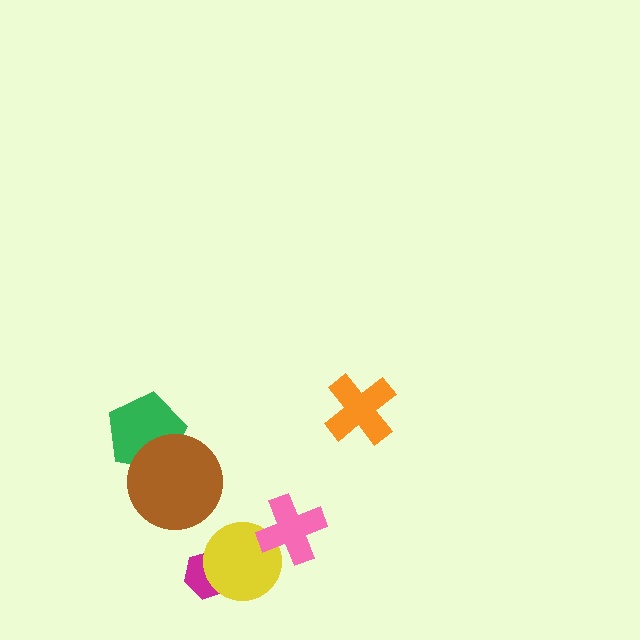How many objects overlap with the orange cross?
0 objects overlap with the orange cross.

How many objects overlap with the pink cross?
1 object overlaps with the pink cross.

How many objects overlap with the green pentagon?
1 object overlaps with the green pentagon.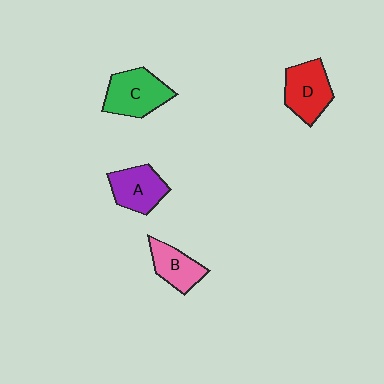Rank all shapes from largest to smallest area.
From largest to smallest: C (green), D (red), A (purple), B (pink).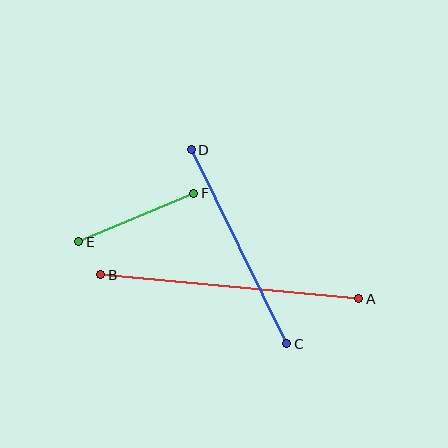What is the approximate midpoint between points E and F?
The midpoint is at approximately (136, 217) pixels.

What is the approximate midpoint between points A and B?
The midpoint is at approximately (230, 287) pixels.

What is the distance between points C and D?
The distance is approximately 216 pixels.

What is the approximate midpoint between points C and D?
The midpoint is at approximately (239, 247) pixels.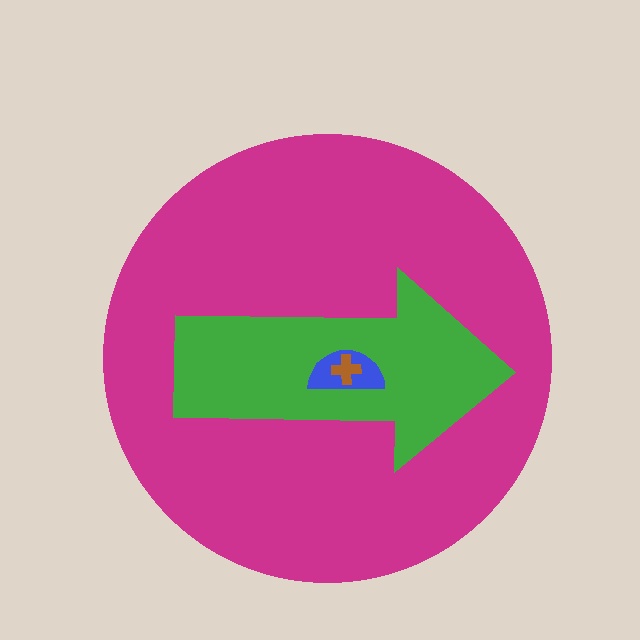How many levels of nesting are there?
4.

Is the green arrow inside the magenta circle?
Yes.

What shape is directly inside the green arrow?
The blue semicircle.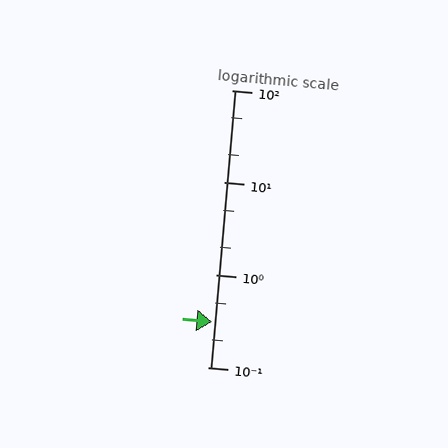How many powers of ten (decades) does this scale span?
The scale spans 3 decades, from 0.1 to 100.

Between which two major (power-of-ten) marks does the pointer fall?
The pointer is between 0.1 and 1.